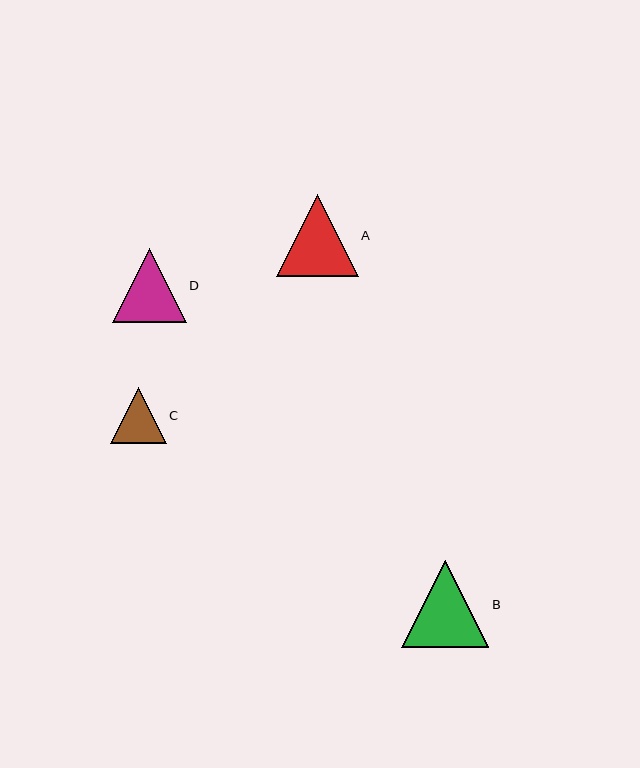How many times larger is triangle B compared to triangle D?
Triangle B is approximately 1.2 times the size of triangle D.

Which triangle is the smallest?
Triangle C is the smallest with a size of approximately 56 pixels.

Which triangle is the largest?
Triangle B is the largest with a size of approximately 87 pixels.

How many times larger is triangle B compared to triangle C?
Triangle B is approximately 1.6 times the size of triangle C.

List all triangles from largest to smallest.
From largest to smallest: B, A, D, C.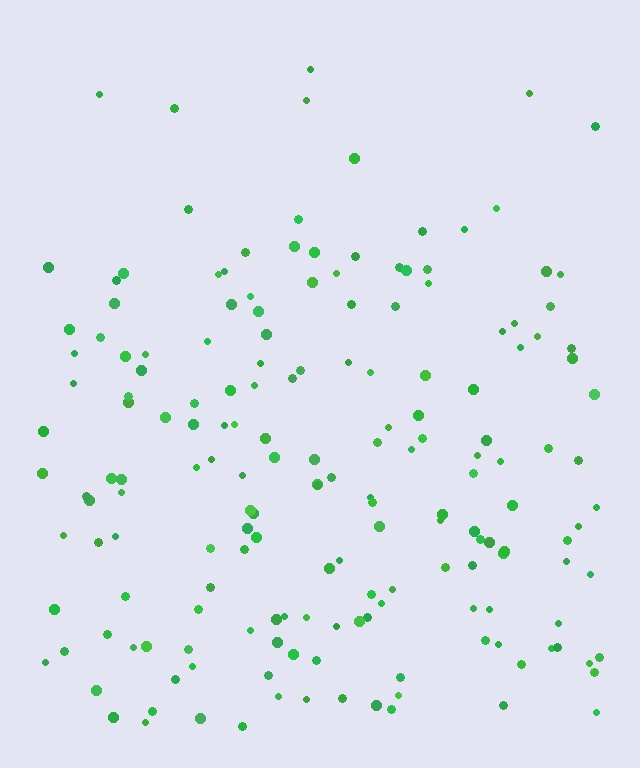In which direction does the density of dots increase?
From top to bottom, with the bottom side densest.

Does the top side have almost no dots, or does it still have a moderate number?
Still a moderate number, just noticeably fewer than the bottom.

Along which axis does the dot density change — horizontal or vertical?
Vertical.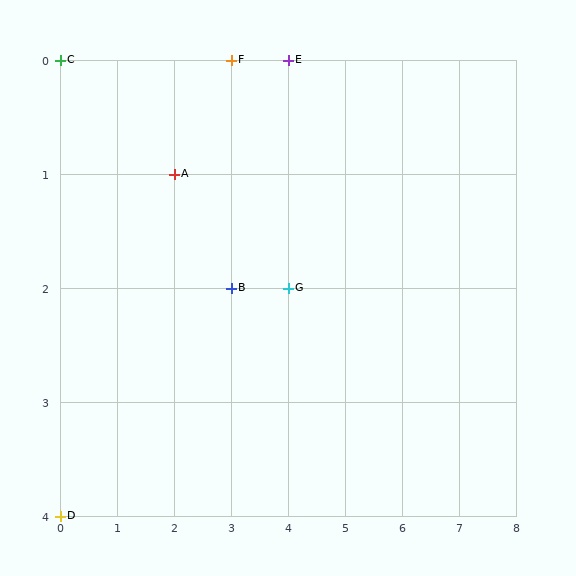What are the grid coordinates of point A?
Point A is at grid coordinates (2, 1).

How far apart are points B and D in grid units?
Points B and D are 3 columns and 2 rows apart (about 3.6 grid units diagonally).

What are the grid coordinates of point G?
Point G is at grid coordinates (4, 2).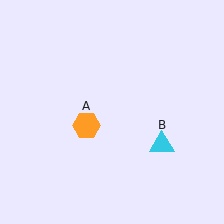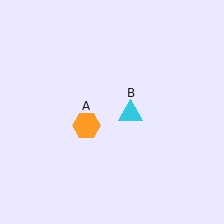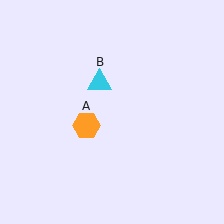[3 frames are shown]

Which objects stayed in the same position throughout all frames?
Orange hexagon (object A) remained stationary.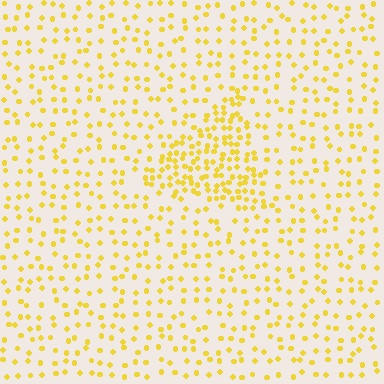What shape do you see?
I see a triangle.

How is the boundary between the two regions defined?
The boundary is defined by a change in element density (approximately 2.3x ratio). All elements are the same color, size, and shape.